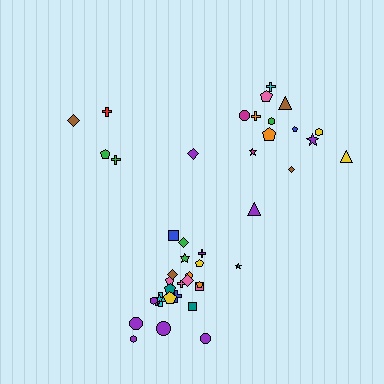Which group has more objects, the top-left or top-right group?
The top-right group.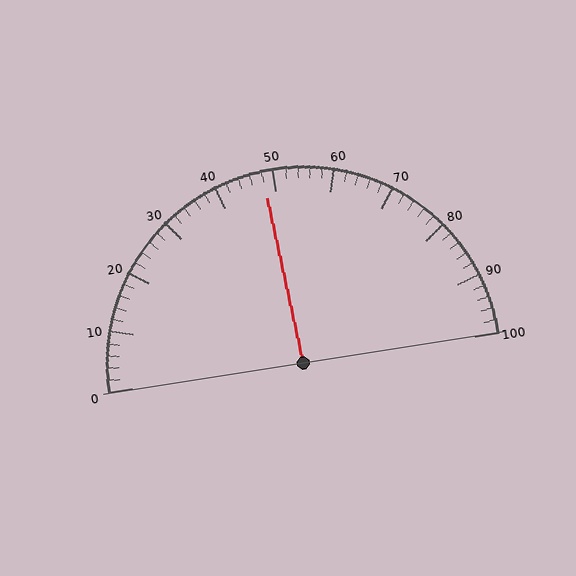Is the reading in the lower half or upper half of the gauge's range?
The reading is in the lower half of the range (0 to 100).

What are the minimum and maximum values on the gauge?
The gauge ranges from 0 to 100.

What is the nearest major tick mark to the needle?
The nearest major tick mark is 50.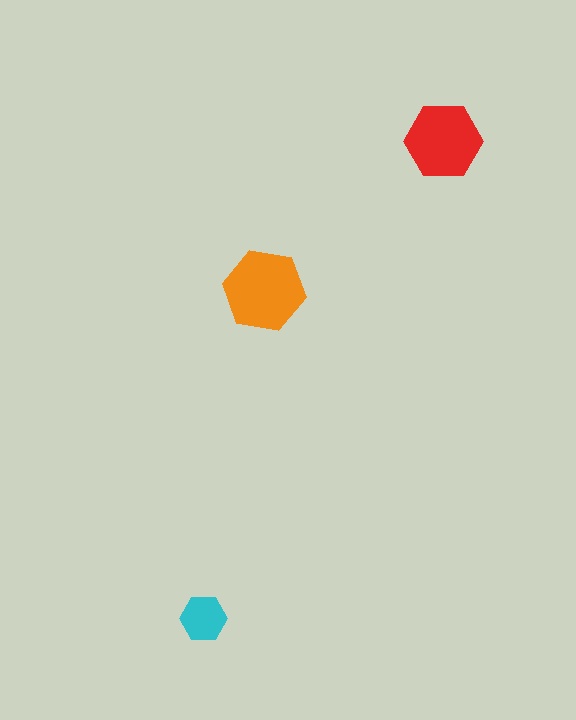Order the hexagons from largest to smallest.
the orange one, the red one, the cyan one.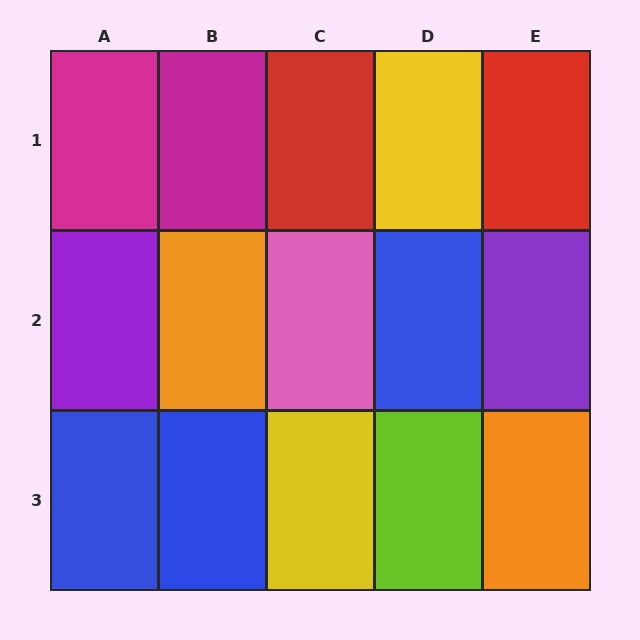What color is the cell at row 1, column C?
Red.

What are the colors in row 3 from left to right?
Blue, blue, yellow, lime, orange.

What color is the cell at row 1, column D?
Yellow.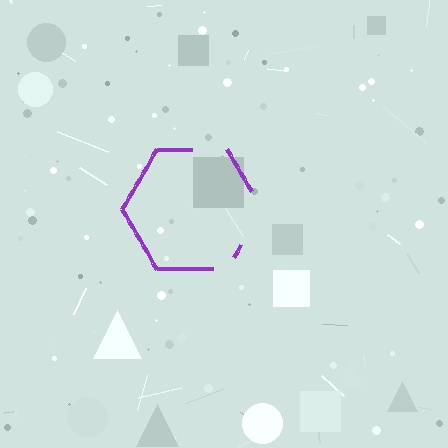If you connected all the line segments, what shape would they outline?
They would outline a hexagon.